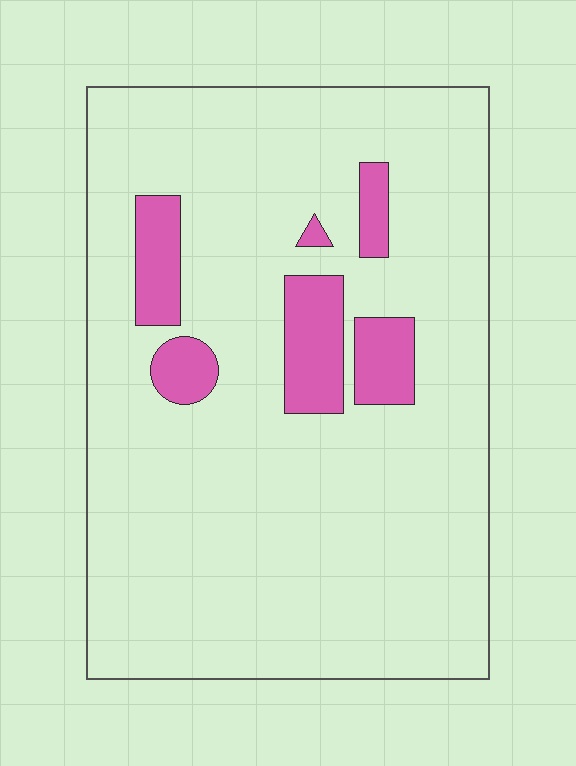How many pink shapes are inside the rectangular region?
6.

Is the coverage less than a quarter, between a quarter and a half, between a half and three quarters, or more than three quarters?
Less than a quarter.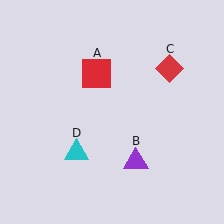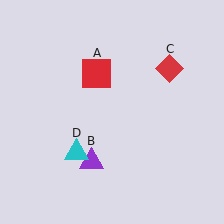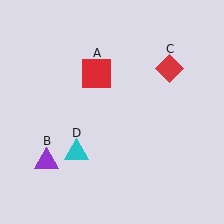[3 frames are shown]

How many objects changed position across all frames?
1 object changed position: purple triangle (object B).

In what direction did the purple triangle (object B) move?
The purple triangle (object B) moved left.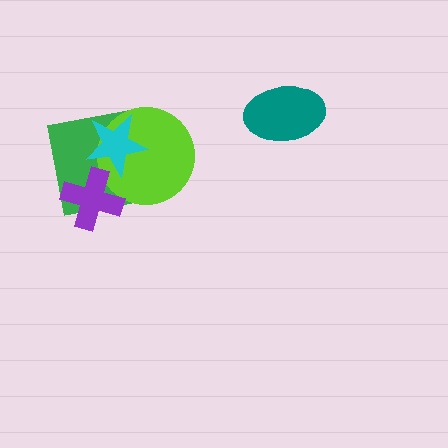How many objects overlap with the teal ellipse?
0 objects overlap with the teal ellipse.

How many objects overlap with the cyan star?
2 objects overlap with the cyan star.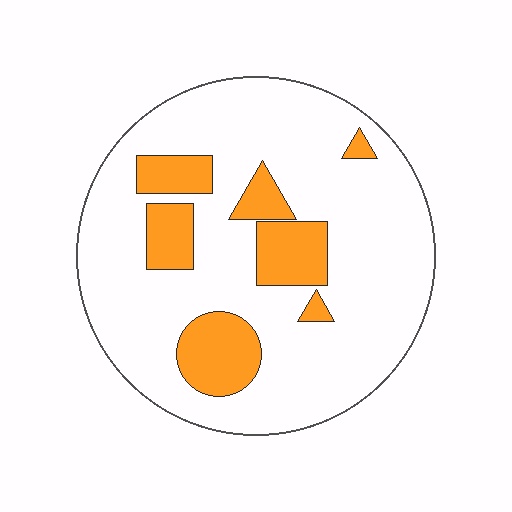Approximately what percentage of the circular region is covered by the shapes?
Approximately 20%.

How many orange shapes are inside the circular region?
7.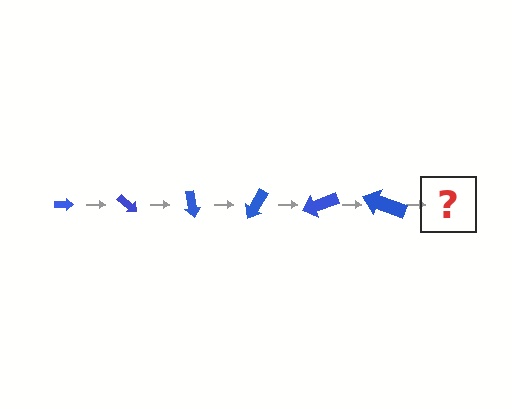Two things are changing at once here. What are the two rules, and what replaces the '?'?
The two rules are that the arrow grows larger each step and it rotates 40 degrees each step. The '?' should be an arrow, larger than the previous one and rotated 240 degrees from the start.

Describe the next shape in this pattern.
It should be an arrow, larger than the previous one and rotated 240 degrees from the start.